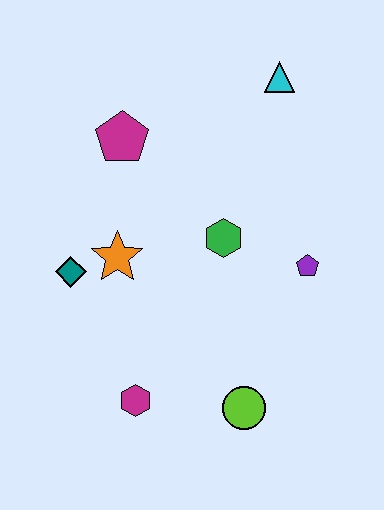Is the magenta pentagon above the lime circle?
Yes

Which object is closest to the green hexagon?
The purple pentagon is closest to the green hexagon.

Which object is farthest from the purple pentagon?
The teal diamond is farthest from the purple pentagon.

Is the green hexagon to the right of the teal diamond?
Yes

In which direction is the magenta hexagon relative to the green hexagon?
The magenta hexagon is below the green hexagon.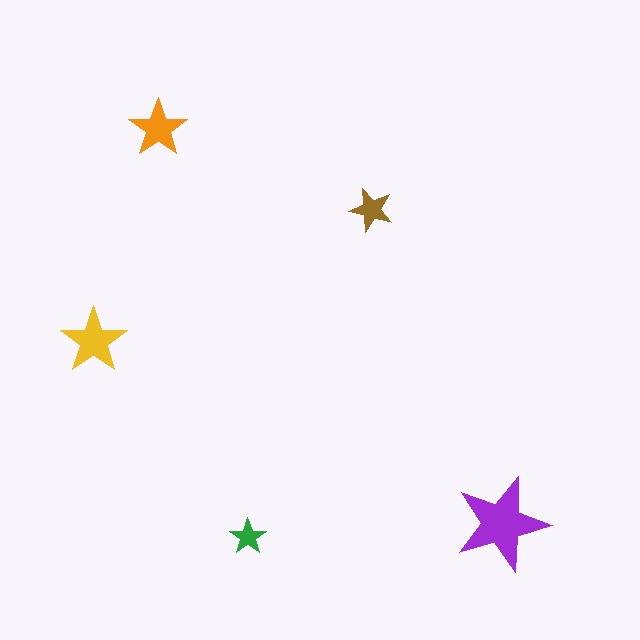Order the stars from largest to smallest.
the purple one, the yellow one, the orange one, the brown one, the green one.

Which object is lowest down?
The green star is bottommost.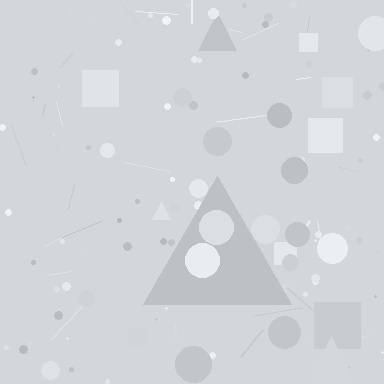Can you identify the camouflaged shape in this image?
The camouflaged shape is a triangle.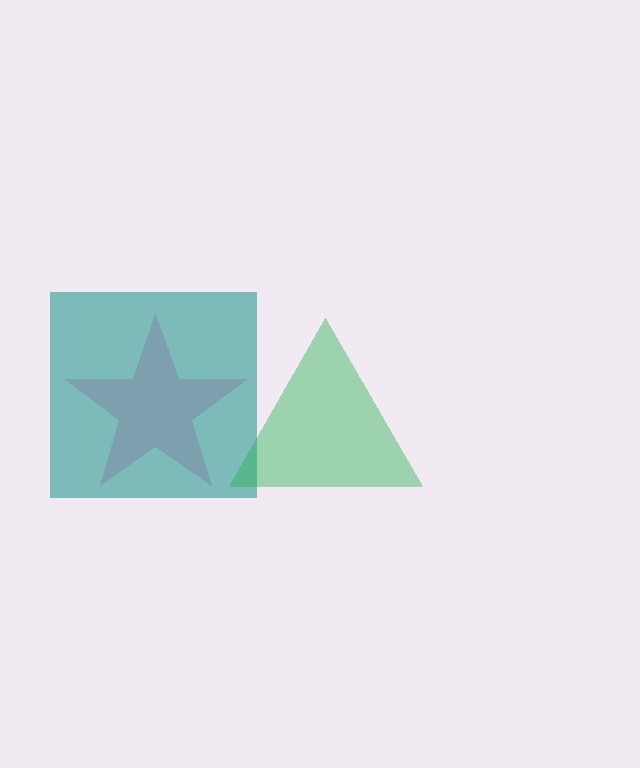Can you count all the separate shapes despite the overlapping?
Yes, there are 3 separate shapes.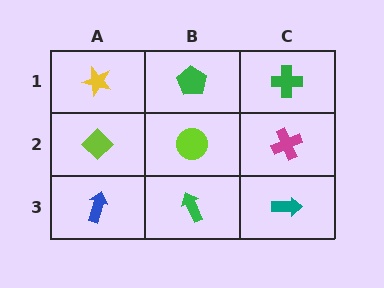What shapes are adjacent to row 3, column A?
A lime diamond (row 2, column A), a green arrow (row 3, column B).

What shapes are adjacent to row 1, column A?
A lime diamond (row 2, column A), a green pentagon (row 1, column B).